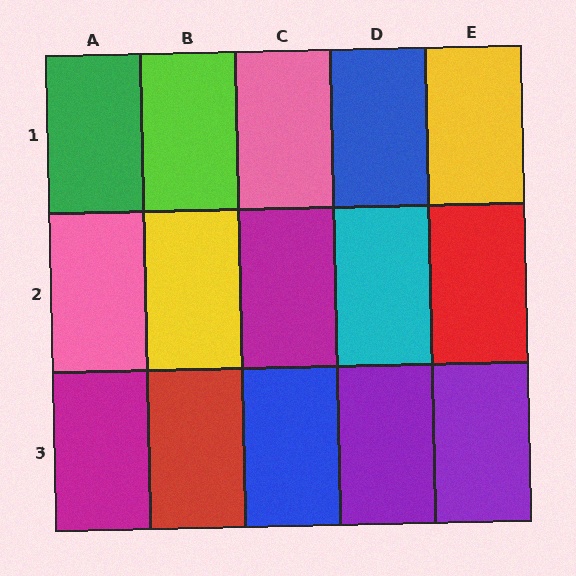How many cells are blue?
2 cells are blue.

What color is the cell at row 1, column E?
Yellow.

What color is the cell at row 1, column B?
Lime.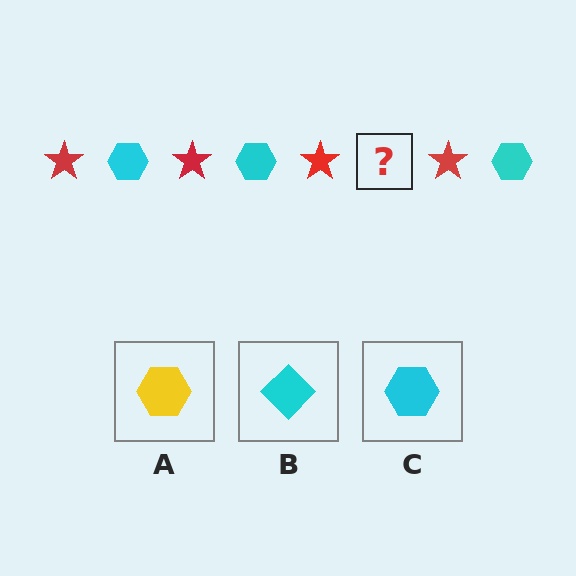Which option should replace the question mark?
Option C.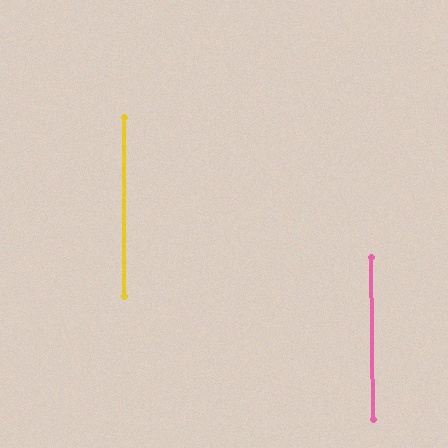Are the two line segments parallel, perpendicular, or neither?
Parallel — their directions differ by only 1.0°.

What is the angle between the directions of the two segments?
Approximately 1 degree.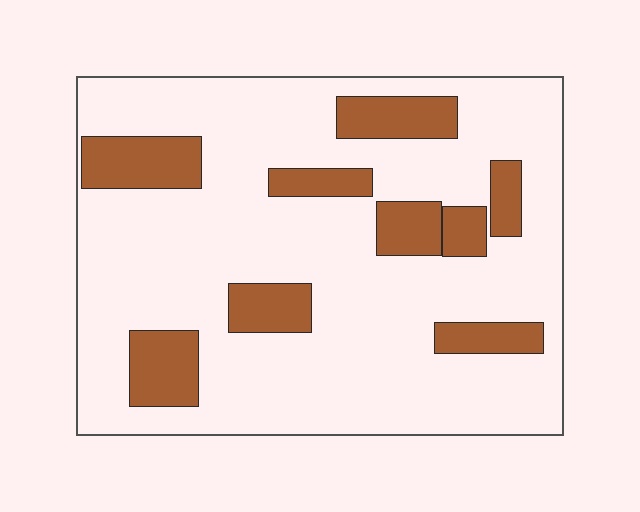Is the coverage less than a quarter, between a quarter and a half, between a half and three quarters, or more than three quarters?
Less than a quarter.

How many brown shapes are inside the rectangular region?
9.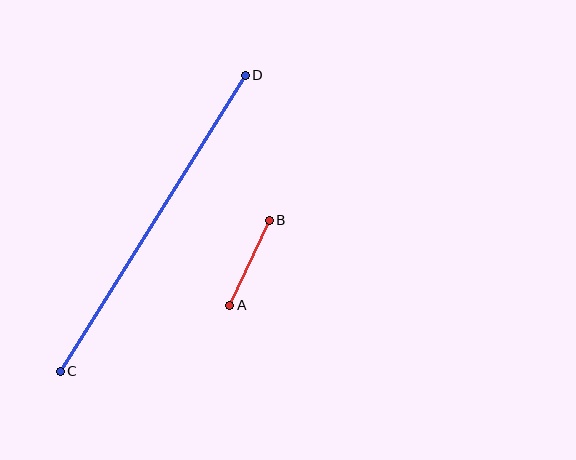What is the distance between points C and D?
The distance is approximately 349 pixels.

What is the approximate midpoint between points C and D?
The midpoint is at approximately (153, 223) pixels.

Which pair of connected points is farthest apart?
Points C and D are farthest apart.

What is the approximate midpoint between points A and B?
The midpoint is at approximately (250, 263) pixels.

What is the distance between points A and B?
The distance is approximately 94 pixels.